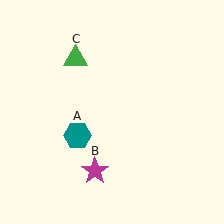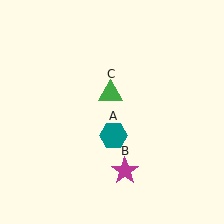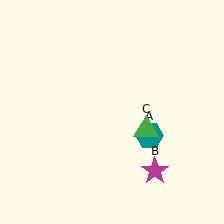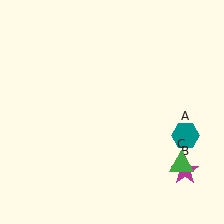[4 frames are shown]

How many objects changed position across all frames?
3 objects changed position: teal hexagon (object A), magenta star (object B), green triangle (object C).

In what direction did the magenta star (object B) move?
The magenta star (object B) moved right.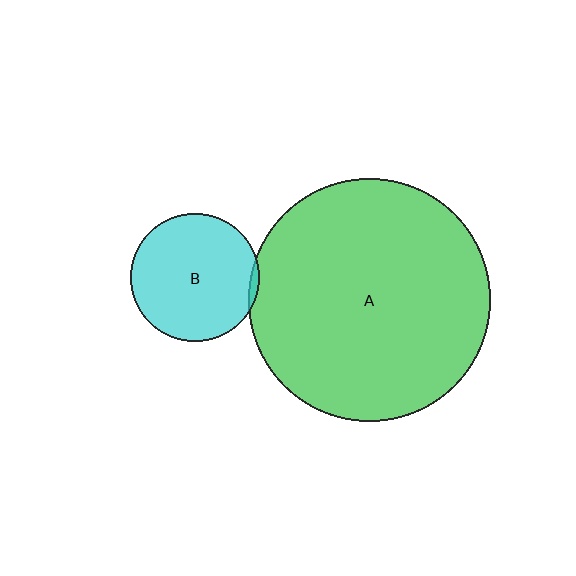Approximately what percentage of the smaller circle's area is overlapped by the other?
Approximately 5%.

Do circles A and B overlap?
Yes.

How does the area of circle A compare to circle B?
Approximately 3.6 times.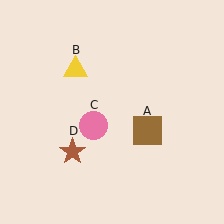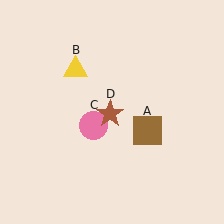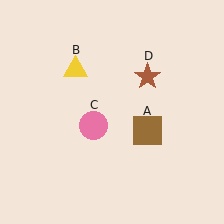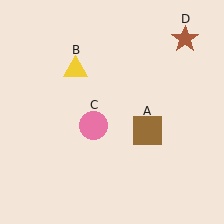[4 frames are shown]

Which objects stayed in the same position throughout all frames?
Brown square (object A) and yellow triangle (object B) and pink circle (object C) remained stationary.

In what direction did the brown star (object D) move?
The brown star (object D) moved up and to the right.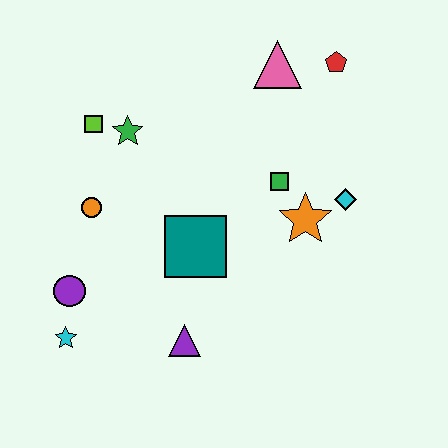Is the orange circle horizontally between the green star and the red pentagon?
No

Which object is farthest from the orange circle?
The red pentagon is farthest from the orange circle.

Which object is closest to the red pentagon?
The pink triangle is closest to the red pentagon.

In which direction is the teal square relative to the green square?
The teal square is to the left of the green square.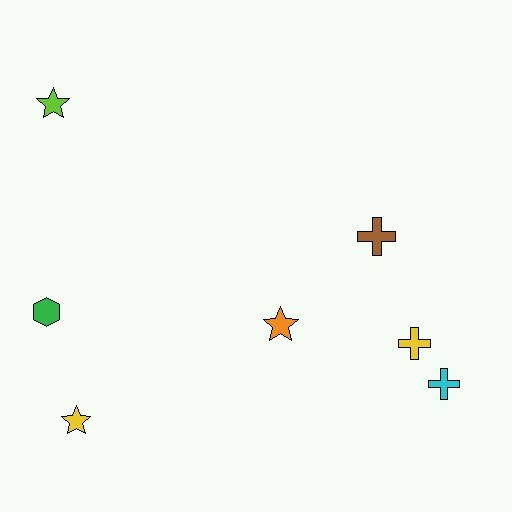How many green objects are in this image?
There is 1 green object.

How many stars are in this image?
There are 3 stars.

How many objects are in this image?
There are 7 objects.